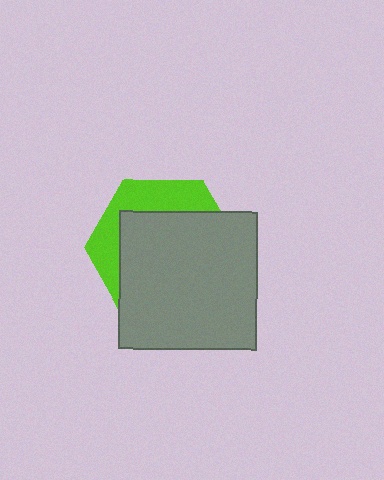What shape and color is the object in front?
The object in front is a gray square.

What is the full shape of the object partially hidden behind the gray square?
The partially hidden object is a lime hexagon.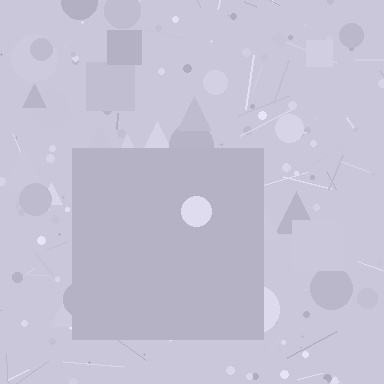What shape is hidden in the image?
A square is hidden in the image.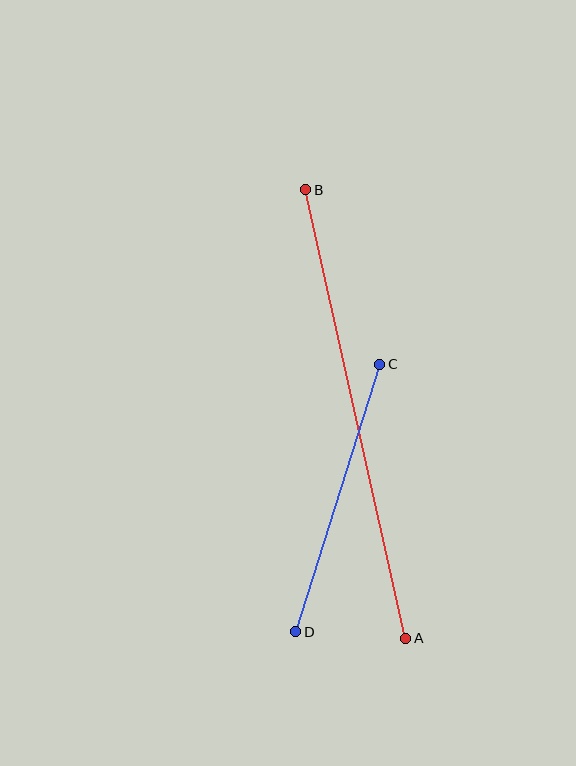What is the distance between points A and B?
The distance is approximately 460 pixels.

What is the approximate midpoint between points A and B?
The midpoint is at approximately (356, 414) pixels.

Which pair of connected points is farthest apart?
Points A and B are farthest apart.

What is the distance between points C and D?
The distance is approximately 280 pixels.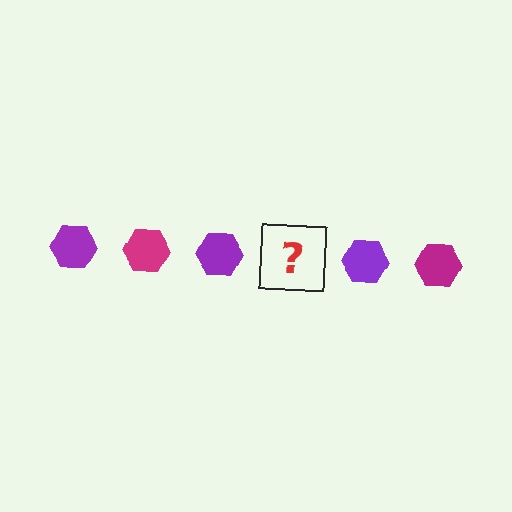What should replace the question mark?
The question mark should be replaced with a magenta hexagon.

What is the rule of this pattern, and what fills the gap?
The rule is that the pattern cycles through purple, magenta hexagons. The gap should be filled with a magenta hexagon.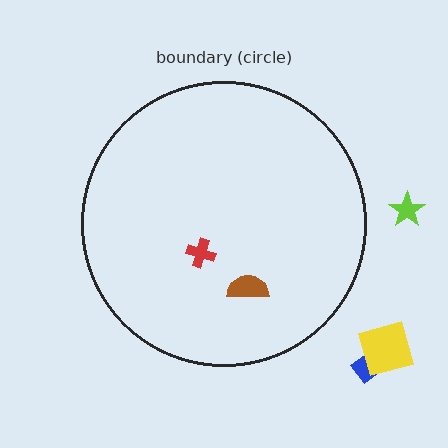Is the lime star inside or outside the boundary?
Outside.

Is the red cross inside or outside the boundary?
Inside.